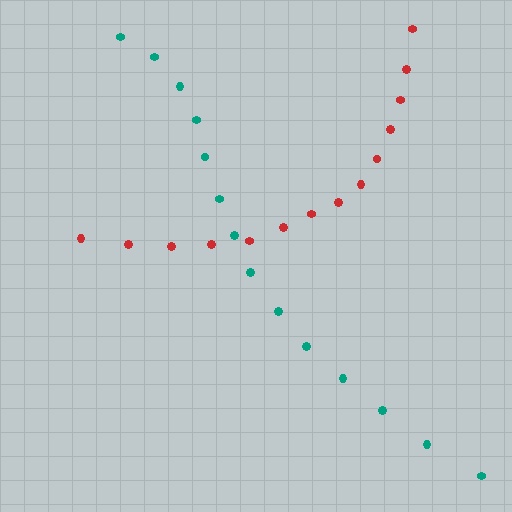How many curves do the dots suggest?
There are 2 distinct paths.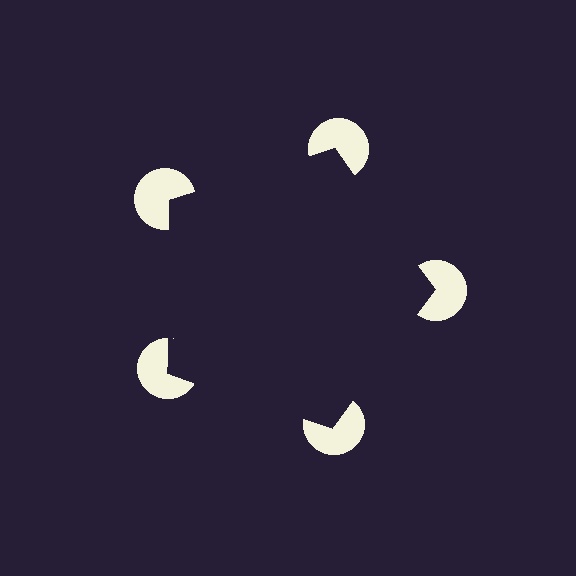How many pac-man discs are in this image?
There are 5 — one at each vertex of the illusory pentagon.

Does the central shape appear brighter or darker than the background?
It typically appears slightly darker than the background, even though no actual brightness change is drawn.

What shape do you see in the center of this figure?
An illusory pentagon — its edges are inferred from the aligned wedge cuts in the pac-man discs, not physically drawn.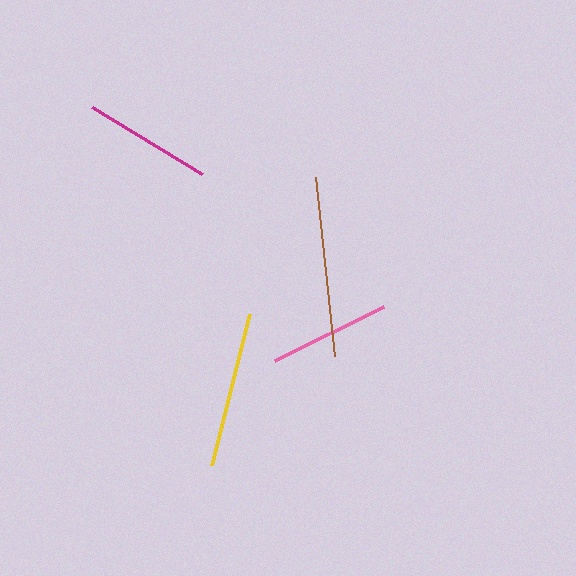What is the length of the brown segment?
The brown segment is approximately 180 pixels long.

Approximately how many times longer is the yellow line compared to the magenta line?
The yellow line is approximately 1.2 times the length of the magenta line.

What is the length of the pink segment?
The pink segment is approximately 121 pixels long.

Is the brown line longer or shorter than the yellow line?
The brown line is longer than the yellow line.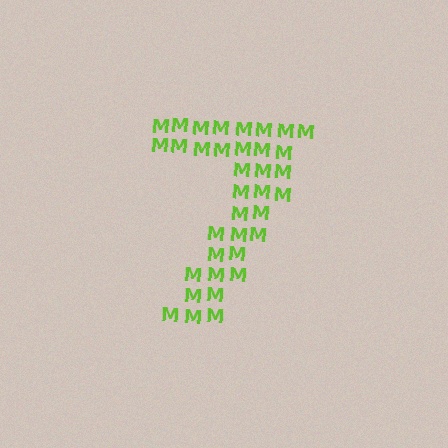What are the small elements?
The small elements are letter M's.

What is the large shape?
The large shape is the digit 7.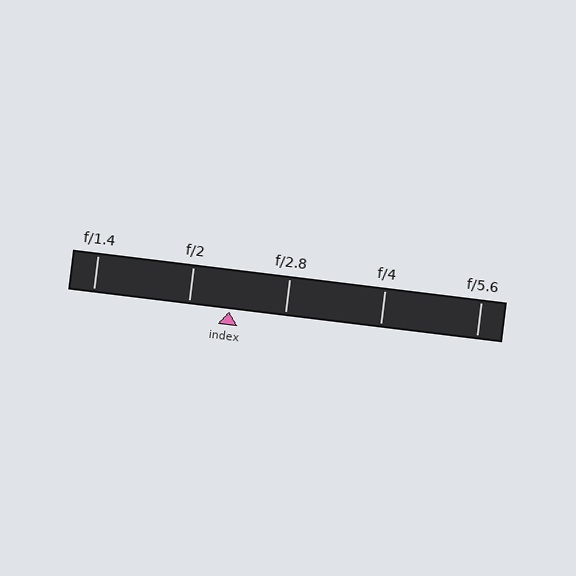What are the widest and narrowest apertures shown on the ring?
The widest aperture shown is f/1.4 and the narrowest is f/5.6.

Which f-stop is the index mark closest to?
The index mark is closest to f/2.